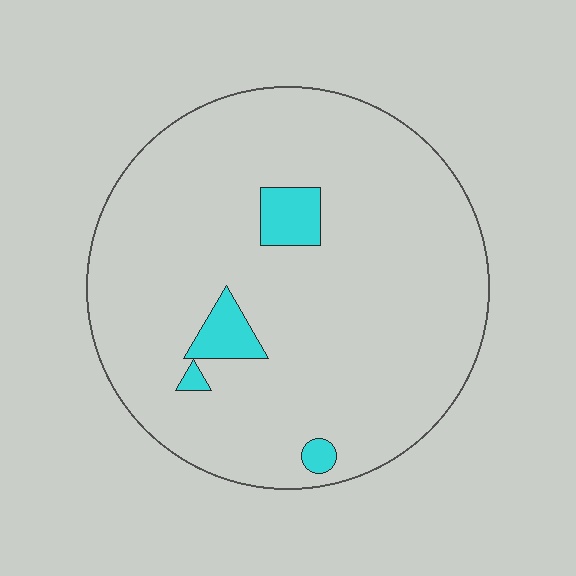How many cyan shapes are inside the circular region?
4.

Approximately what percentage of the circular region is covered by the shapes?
Approximately 5%.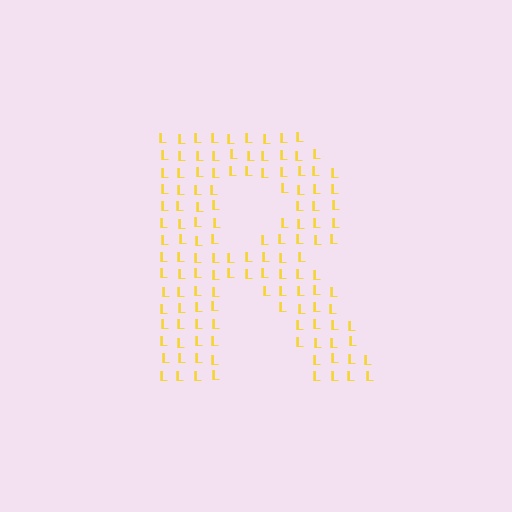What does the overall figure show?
The overall figure shows the letter R.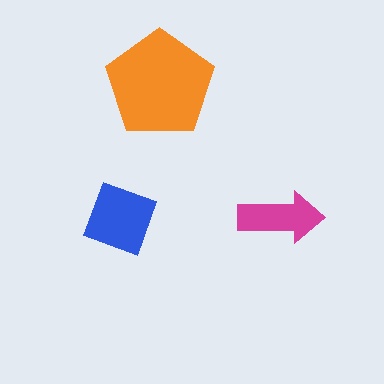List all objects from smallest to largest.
The magenta arrow, the blue square, the orange pentagon.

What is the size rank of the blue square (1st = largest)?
2nd.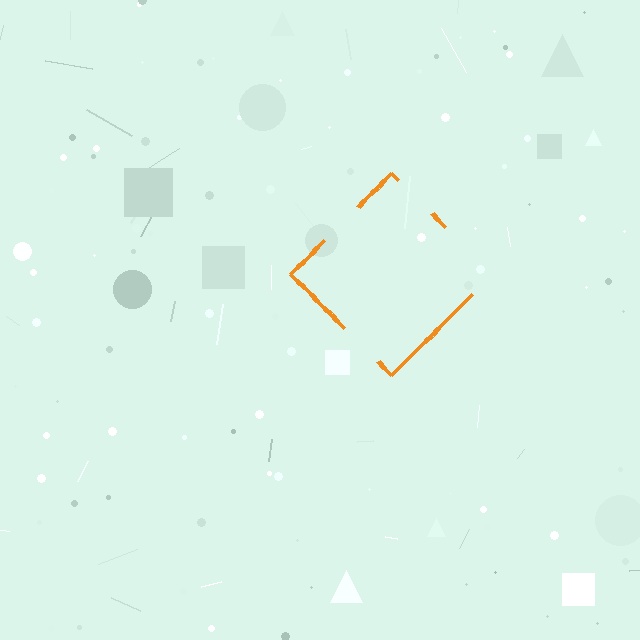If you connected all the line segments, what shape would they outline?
They would outline a diamond.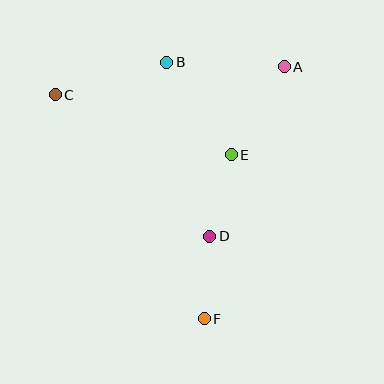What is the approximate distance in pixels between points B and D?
The distance between B and D is approximately 179 pixels.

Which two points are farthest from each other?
Points C and F are farthest from each other.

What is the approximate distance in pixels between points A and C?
The distance between A and C is approximately 231 pixels.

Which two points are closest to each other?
Points D and F are closest to each other.